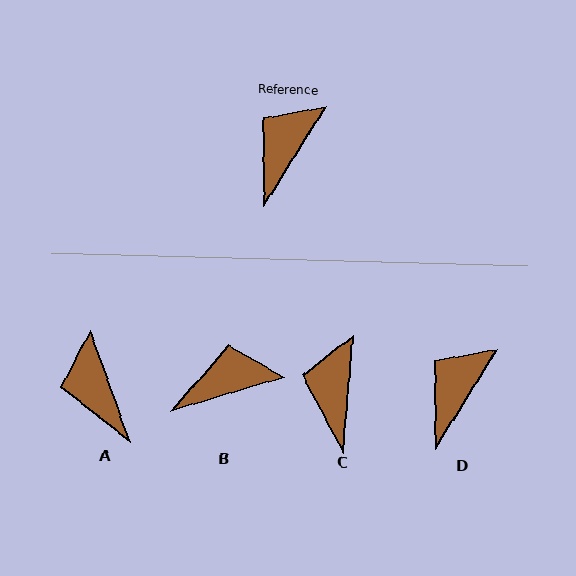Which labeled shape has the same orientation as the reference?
D.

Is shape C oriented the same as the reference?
No, it is off by about 27 degrees.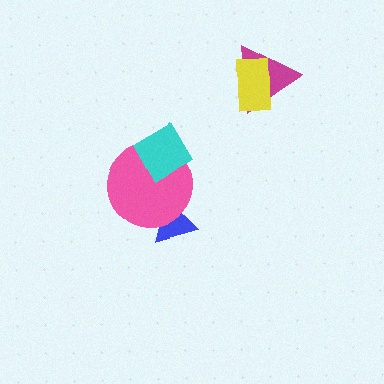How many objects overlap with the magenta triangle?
1 object overlaps with the magenta triangle.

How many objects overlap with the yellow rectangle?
1 object overlaps with the yellow rectangle.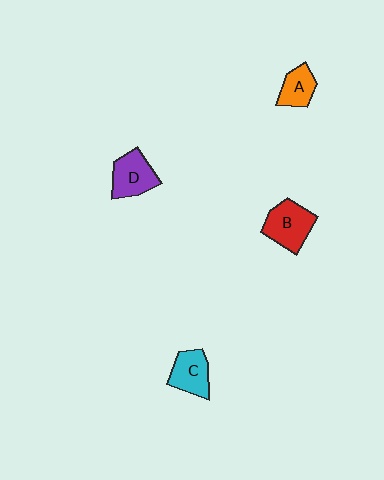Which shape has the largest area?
Shape B (red).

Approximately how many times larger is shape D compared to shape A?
Approximately 1.4 times.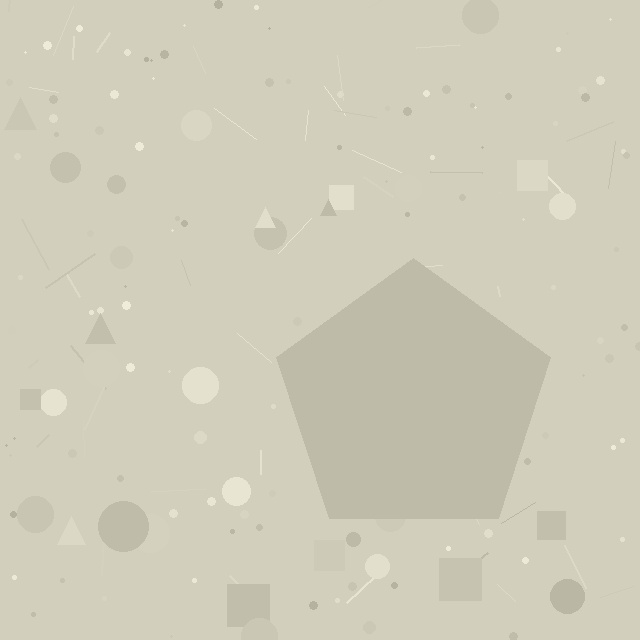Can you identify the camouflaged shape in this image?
The camouflaged shape is a pentagon.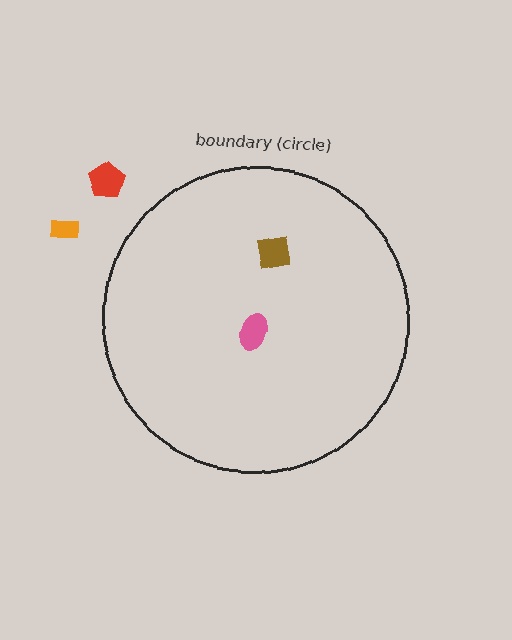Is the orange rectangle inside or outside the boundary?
Outside.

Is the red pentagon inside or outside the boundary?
Outside.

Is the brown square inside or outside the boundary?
Inside.